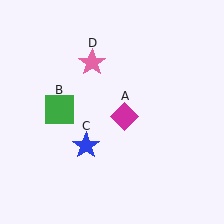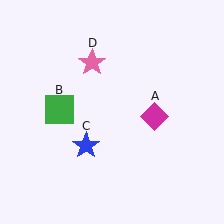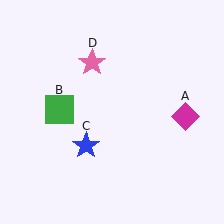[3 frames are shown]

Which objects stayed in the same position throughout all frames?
Green square (object B) and blue star (object C) and pink star (object D) remained stationary.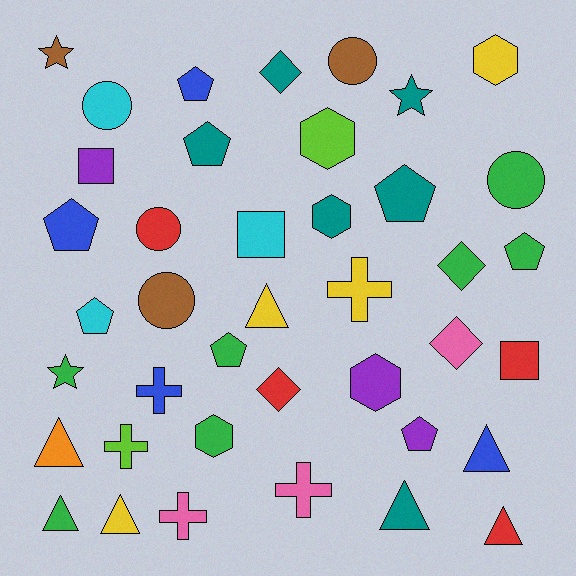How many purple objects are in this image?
There are 3 purple objects.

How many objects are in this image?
There are 40 objects.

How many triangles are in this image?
There are 7 triangles.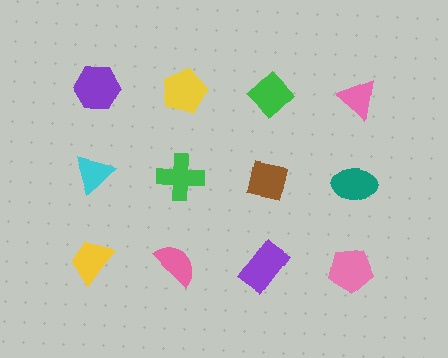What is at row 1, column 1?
A purple hexagon.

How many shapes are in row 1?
4 shapes.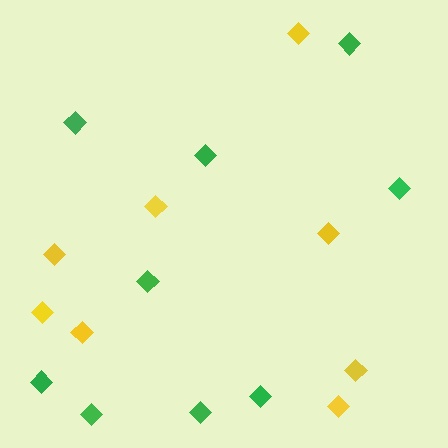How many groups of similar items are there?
There are 2 groups: one group of yellow diamonds (8) and one group of green diamonds (9).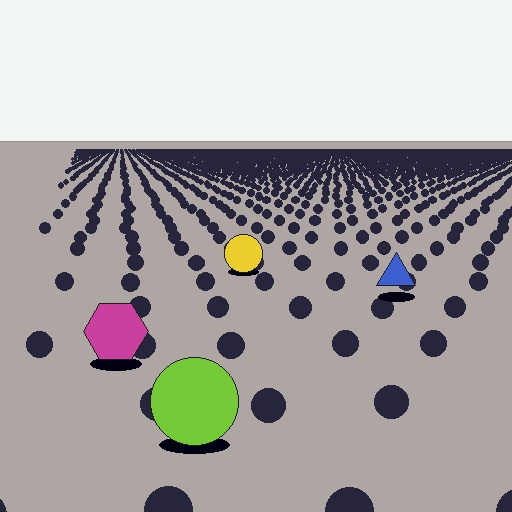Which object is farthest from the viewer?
The yellow circle is farthest from the viewer. It appears smaller and the ground texture around it is denser.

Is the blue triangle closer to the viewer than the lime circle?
No. The lime circle is closer — you can tell from the texture gradient: the ground texture is coarser near it.